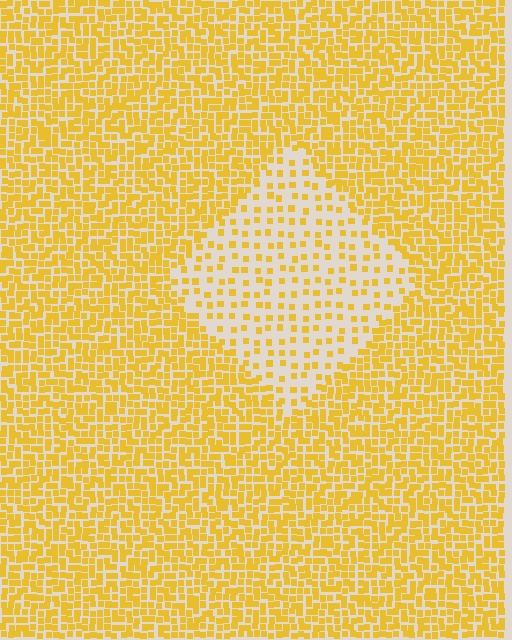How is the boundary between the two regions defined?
The boundary is defined by a change in element density (approximately 2.6x ratio). All elements are the same color, size, and shape.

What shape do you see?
I see a diamond.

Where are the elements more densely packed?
The elements are more densely packed outside the diamond boundary.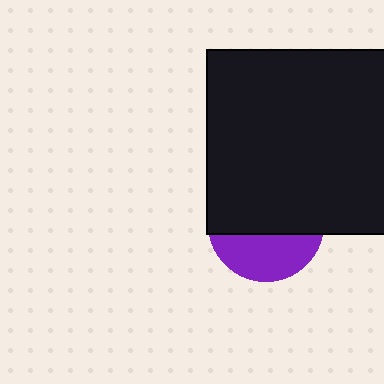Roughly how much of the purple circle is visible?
A small part of it is visible (roughly 37%).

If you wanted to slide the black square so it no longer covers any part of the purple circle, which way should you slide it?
Slide it up — that is the most direct way to separate the two shapes.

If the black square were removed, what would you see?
You would see the complete purple circle.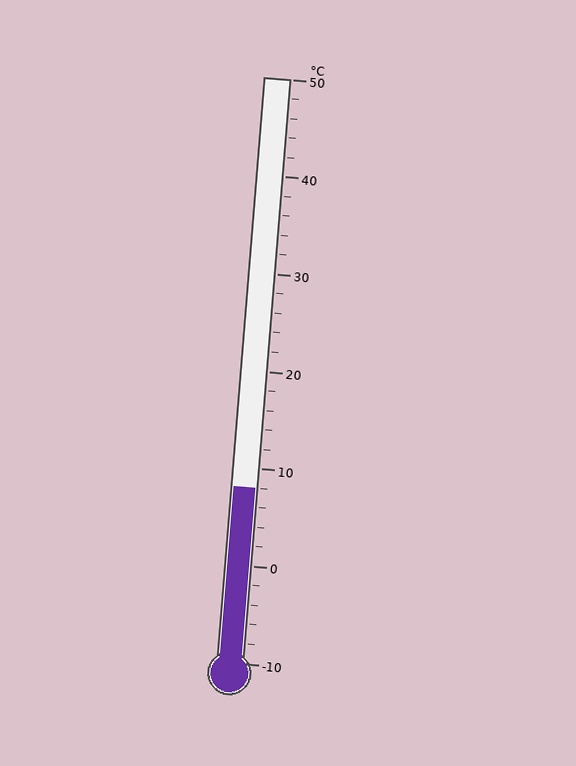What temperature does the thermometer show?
The thermometer shows approximately 8°C.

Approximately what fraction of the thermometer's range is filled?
The thermometer is filled to approximately 30% of its range.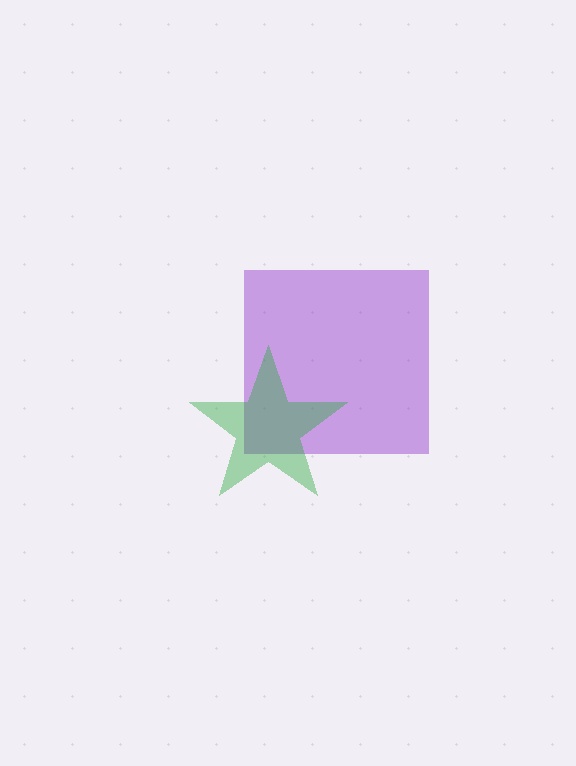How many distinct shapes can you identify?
There are 2 distinct shapes: a purple square, a green star.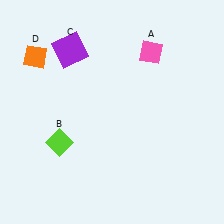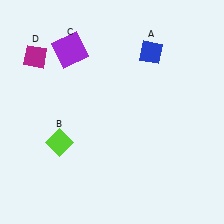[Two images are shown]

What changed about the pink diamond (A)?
In Image 1, A is pink. In Image 2, it changed to blue.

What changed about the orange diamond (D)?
In Image 1, D is orange. In Image 2, it changed to magenta.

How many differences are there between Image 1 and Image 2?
There are 2 differences between the two images.